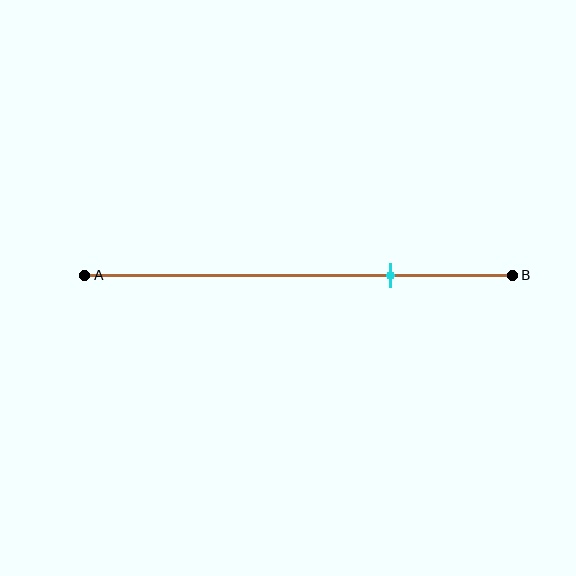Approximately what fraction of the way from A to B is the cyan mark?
The cyan mark is approximately 70% of the way from A to B.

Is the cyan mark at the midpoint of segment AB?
No, the mark is at about 70% from A, not at the 50% midpoint.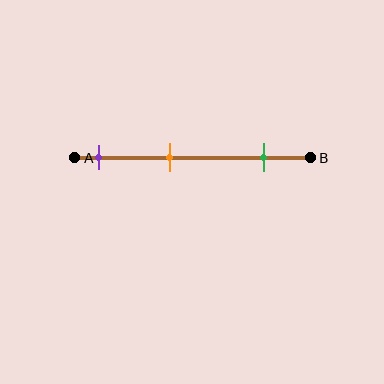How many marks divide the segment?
There are 3 marks dividing the segment.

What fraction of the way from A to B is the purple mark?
The purple mark is approximately 10% (0.1) of the way from A to B.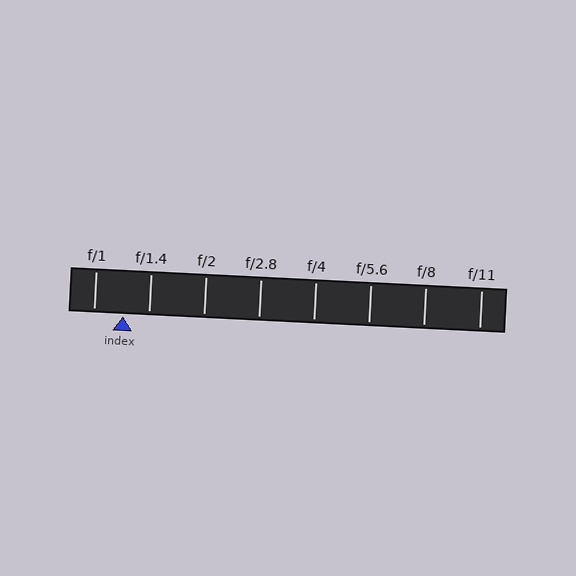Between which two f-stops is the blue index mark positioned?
The index mark is between f/1 and f/1.4.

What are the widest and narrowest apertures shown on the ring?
The widest aperture shown is f/1 and the narrowest is f/11.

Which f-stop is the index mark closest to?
The index mark is closest to f/1.4.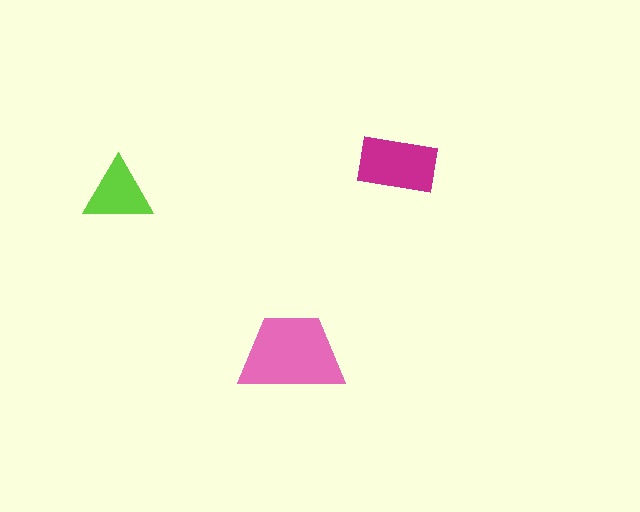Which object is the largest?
The pink trapezoid.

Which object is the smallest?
The lime triangle.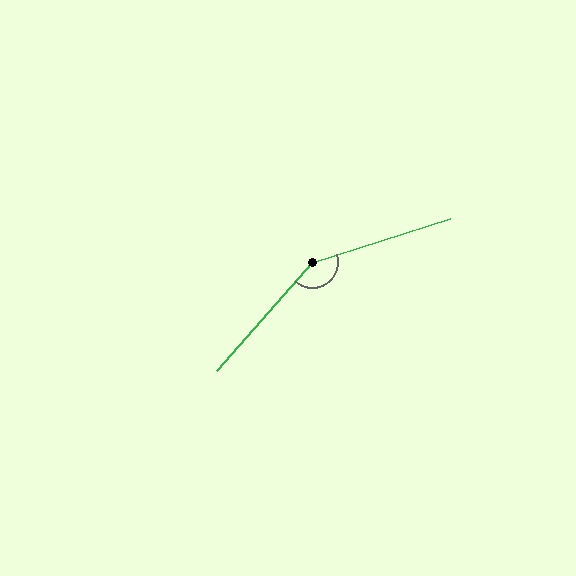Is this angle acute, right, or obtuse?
It is obtuse.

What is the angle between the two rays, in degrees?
Approximately 149 degrees.